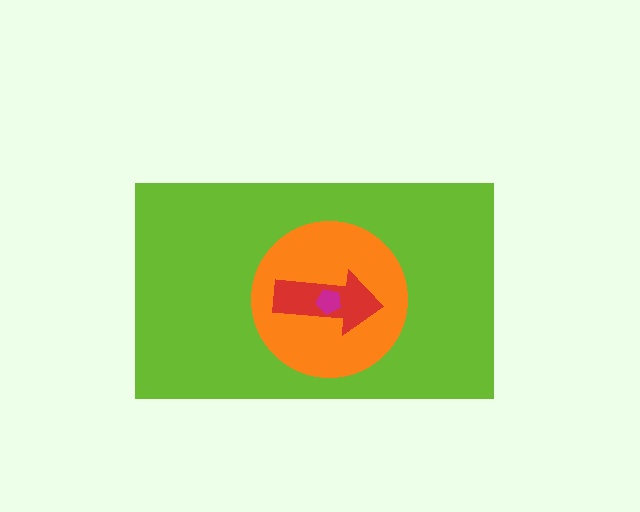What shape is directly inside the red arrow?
The magenta pentagon.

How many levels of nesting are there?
4.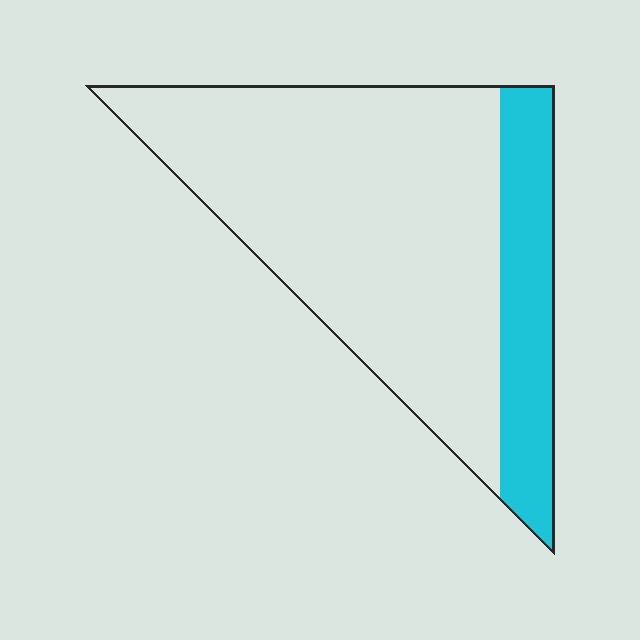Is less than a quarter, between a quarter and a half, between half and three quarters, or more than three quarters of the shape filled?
Less than a quarter.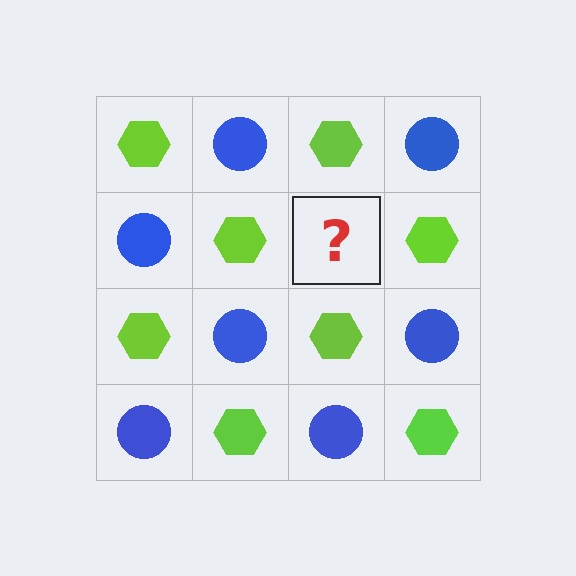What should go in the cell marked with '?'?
The missing cell should contain a blue circle.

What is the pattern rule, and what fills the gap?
The rule is that it alternates lime hexagon and blue circle in a checkerboard pattern. The gap should be filled with a blue circle.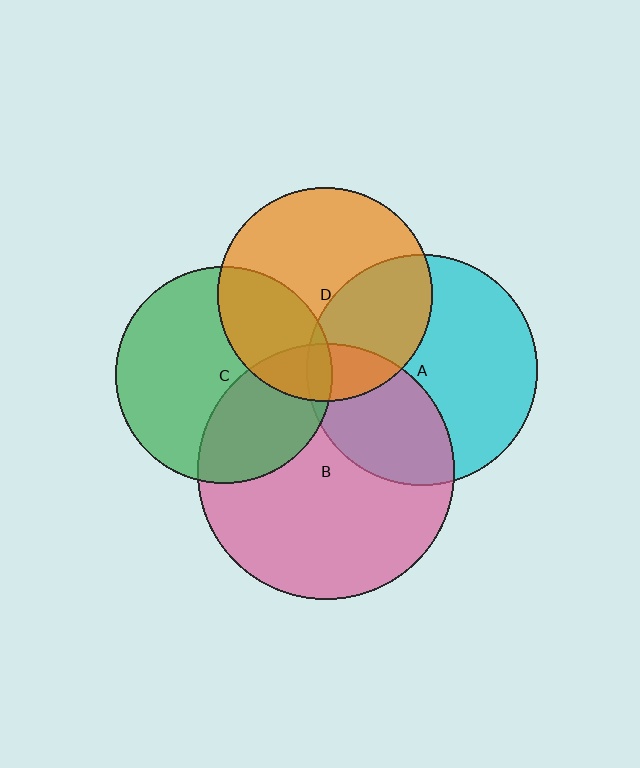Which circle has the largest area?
Circle B (pink).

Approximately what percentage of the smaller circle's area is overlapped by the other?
Approximately 30%.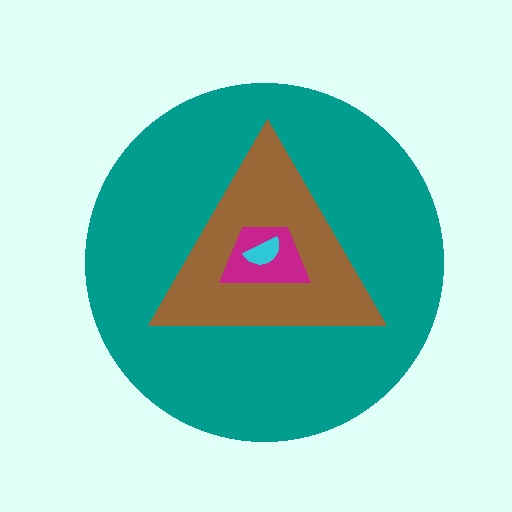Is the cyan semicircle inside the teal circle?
Yes.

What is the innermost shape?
The cyan semicircle.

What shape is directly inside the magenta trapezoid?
The cyan semicircle.